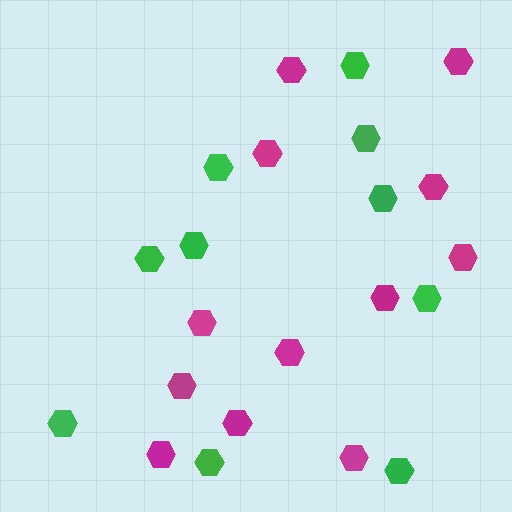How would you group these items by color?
There are 2 groups: one group of green hexagons (10) and one group of magenta hexagons (12).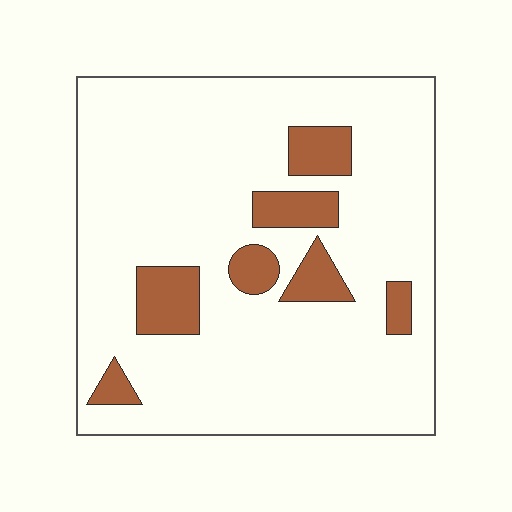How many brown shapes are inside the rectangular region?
7.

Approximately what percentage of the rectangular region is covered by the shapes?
Approximately 15%.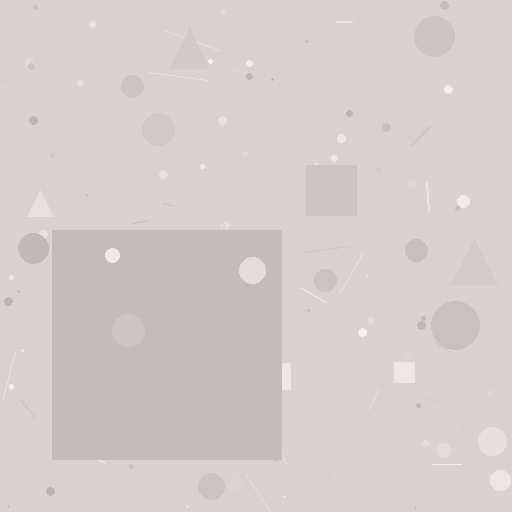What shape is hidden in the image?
A square is hidden in the image.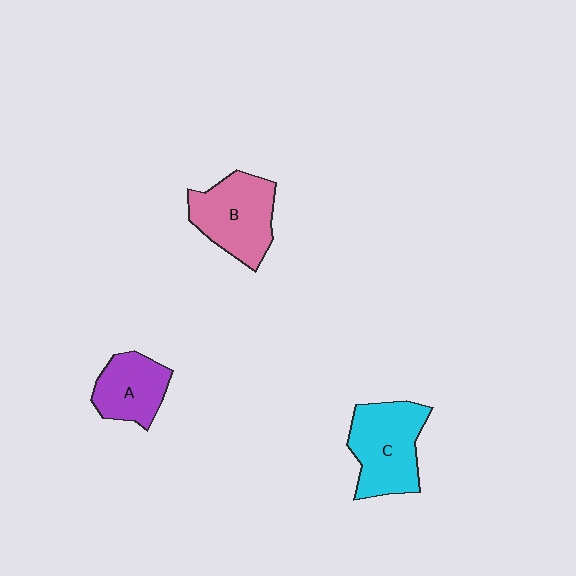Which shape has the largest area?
Shape C (cyan).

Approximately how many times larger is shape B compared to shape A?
Approximately 1.4 times.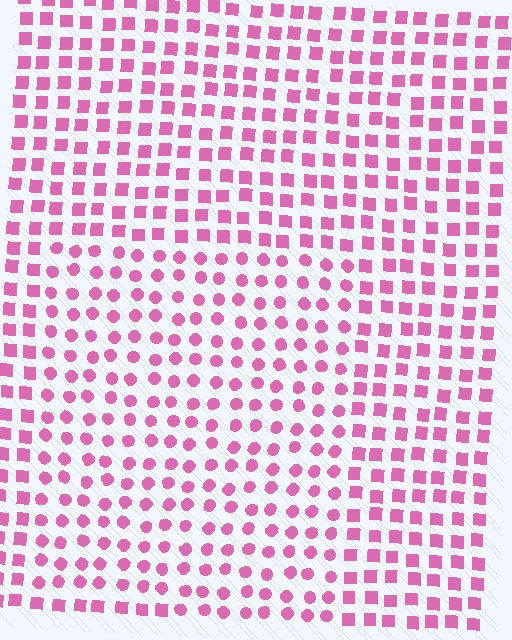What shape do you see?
I see a rectangle.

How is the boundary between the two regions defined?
The boundary is defined by a change in element shape: circles inside vs. squares outside. All elements share the same color and spacing.